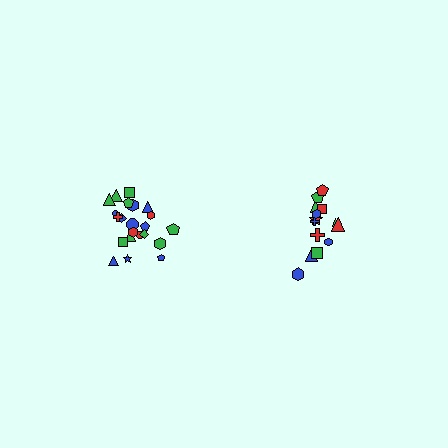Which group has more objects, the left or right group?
The left group.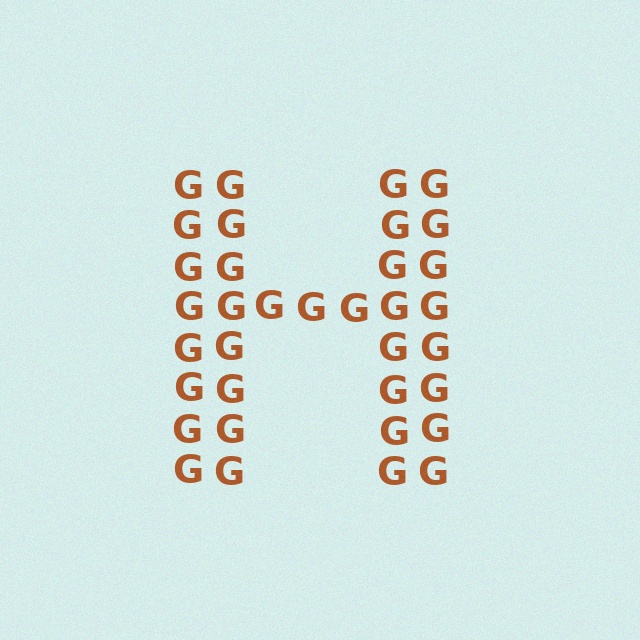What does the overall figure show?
The overall figure shows the letter H.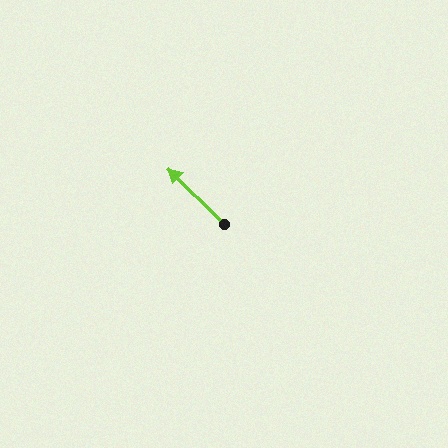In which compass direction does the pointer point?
Northwest.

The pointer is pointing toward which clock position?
Roughly 10 o'clock.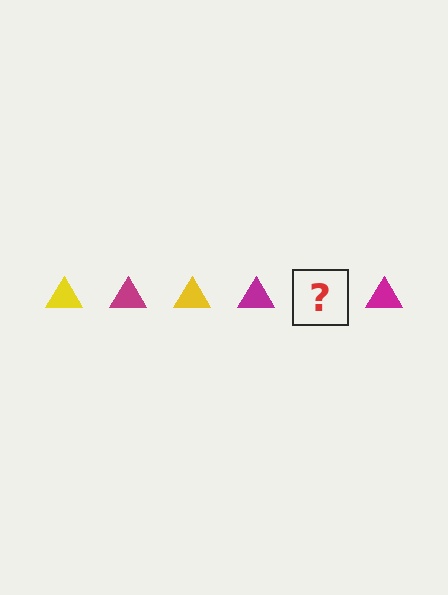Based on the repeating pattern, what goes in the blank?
The blank should be a yellow triangle.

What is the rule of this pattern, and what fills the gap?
The rule is that the pattern cycles through yellow, magenta triangles. The gap should be filled with a yellow triangle.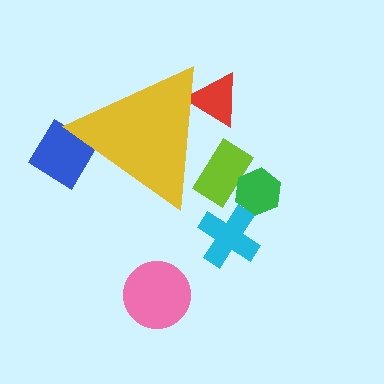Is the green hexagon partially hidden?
No, the green hexagon is fully visible.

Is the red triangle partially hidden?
Yes, the red triangle is partially hidden behind the yellow triangle.